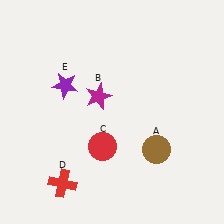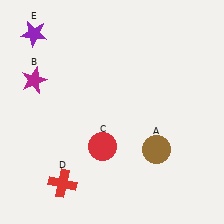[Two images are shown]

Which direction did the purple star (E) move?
The purple star (E) moved up.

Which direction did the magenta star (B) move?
The magenta star (B) moved left.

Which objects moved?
The objects that moved are: the magenta star (B), the purple star (E).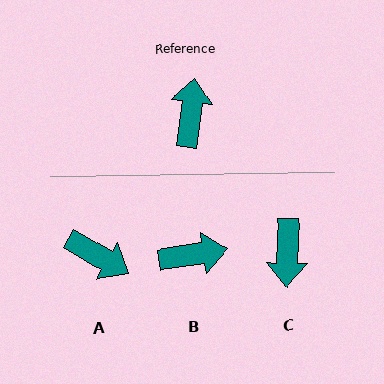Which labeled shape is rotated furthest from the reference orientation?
C, about 175 degrees away.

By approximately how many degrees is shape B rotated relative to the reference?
Approximately 74 degrees clockwise.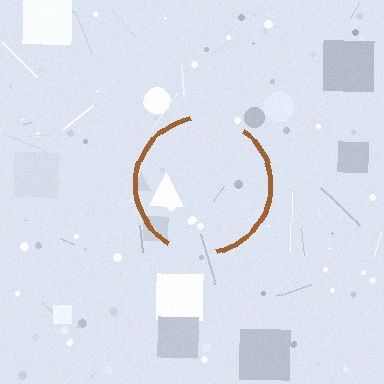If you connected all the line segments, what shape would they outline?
They would outline a circle.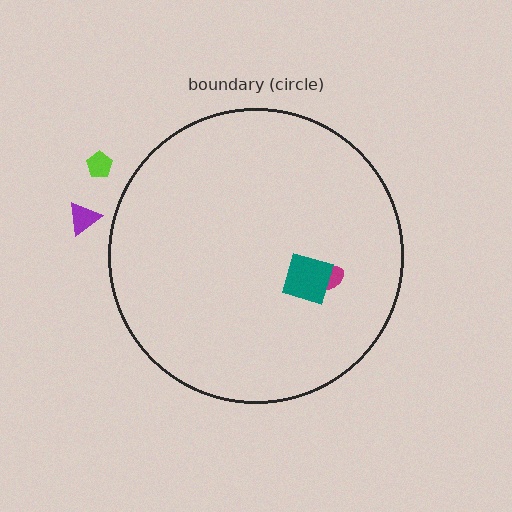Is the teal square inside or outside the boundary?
Inside.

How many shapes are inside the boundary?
2 inside, 2 outside.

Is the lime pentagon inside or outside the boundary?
Outside.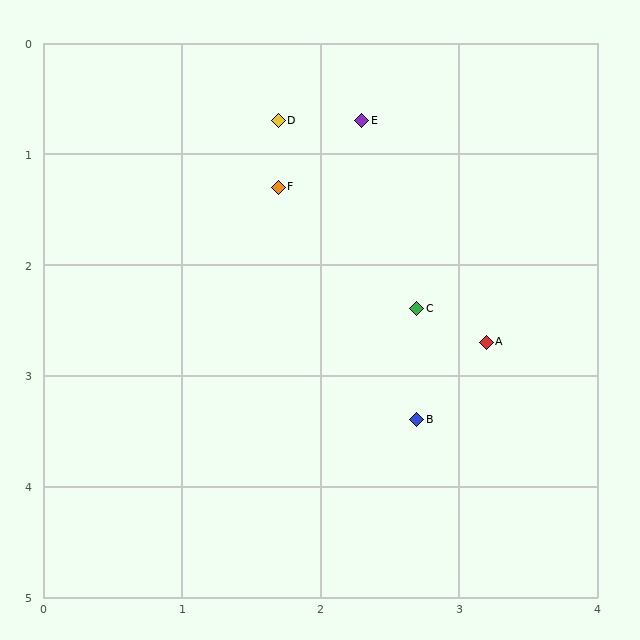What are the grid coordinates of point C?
Point C is at approximately (2.7, 2.4).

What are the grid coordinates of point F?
Point F is at approximately (1.7, 1.3).